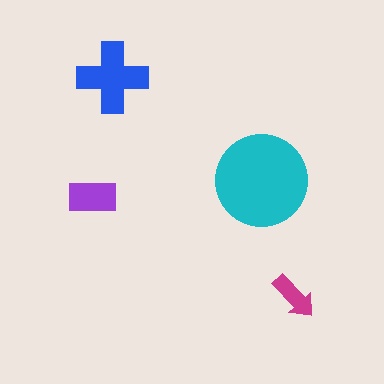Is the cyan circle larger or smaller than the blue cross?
Larger.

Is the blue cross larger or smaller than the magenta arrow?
Larger.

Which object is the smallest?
The magenta arrow.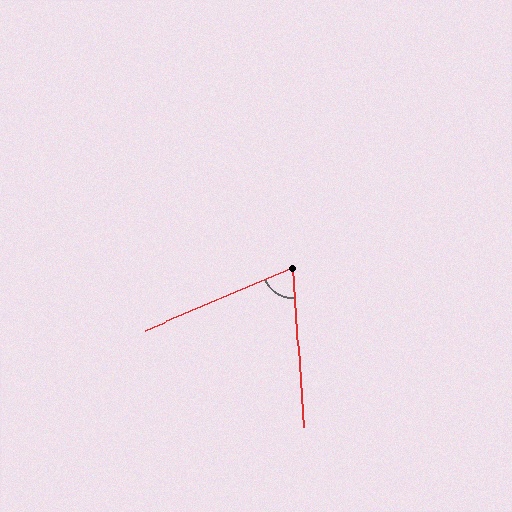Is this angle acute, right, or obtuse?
It is acute.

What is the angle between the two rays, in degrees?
Approximately 71 degrees.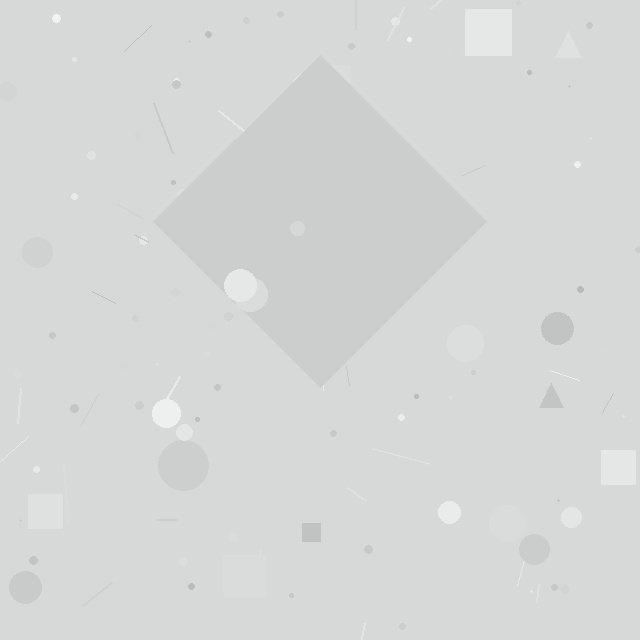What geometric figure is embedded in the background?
A diamond is embedded in the background.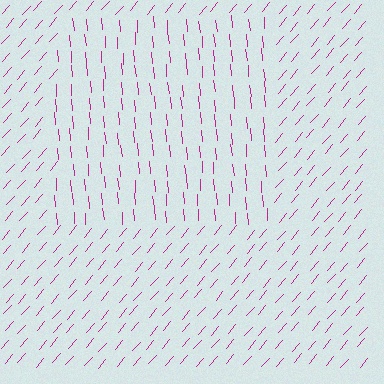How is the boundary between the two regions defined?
The boundary is defined purely by a change in line orientation (approximately 45 degrees difference). All lines are the same color and thickness.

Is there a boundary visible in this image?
Yes, there is a texture boundary formed by a change in line orientation.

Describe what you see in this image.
The image is filled with small magenta line segments. A rectangle region in the image has lines oriented differently from the surrounding lines, creating a visible texture boundary.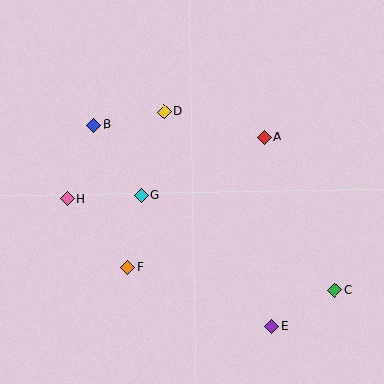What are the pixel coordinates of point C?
Point C is at (335, 290).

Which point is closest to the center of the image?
Point G at (141, 195) is closest to the center.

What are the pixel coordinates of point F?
Point F is at (128, 267).